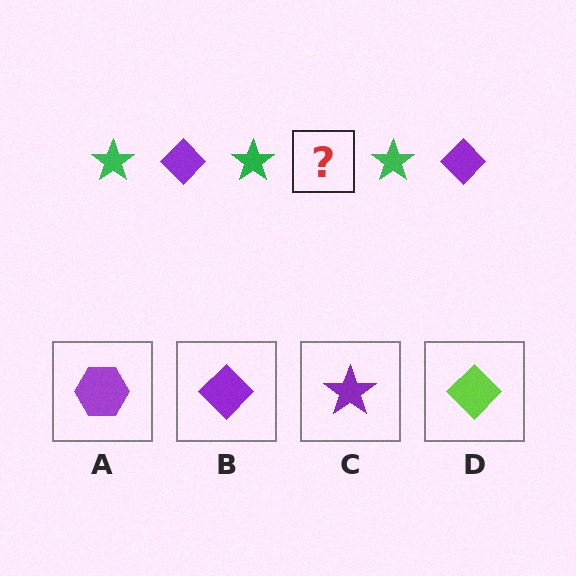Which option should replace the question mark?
Option B.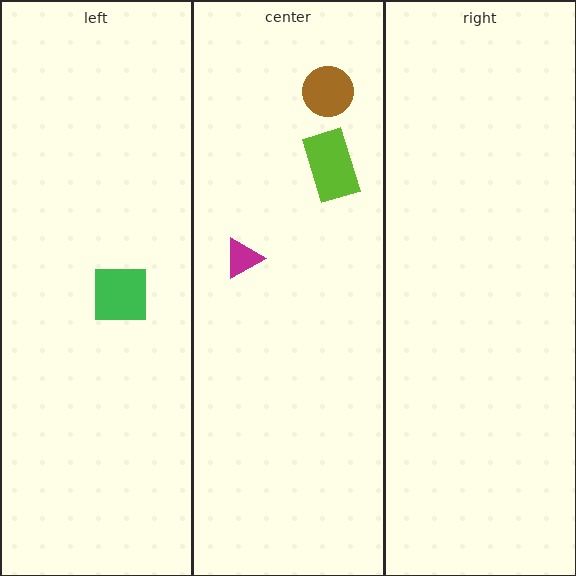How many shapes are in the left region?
1.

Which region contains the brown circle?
The center region.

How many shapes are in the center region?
3.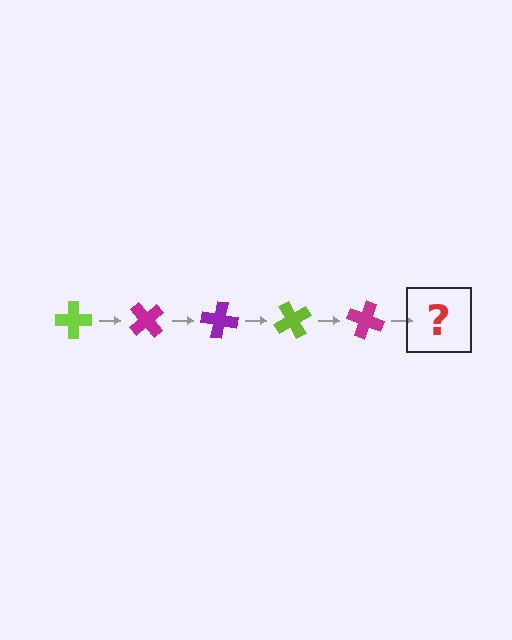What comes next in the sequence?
The next element should be a purple cross, rotated 250 degrees from the start.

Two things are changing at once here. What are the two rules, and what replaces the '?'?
The two rules are that it rotates 50 degrees each step and the color cycles through lime, magenta, and purple. The '?' should be a purple cross, rotated 250 degrees from the start.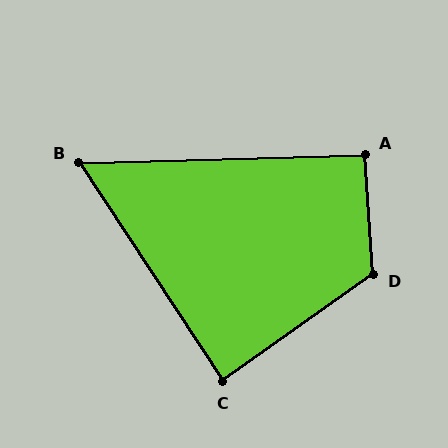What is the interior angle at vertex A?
Approximately 92 degrees (approximately right).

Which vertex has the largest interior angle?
D, at approximately 122 degrees.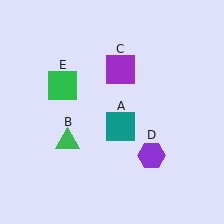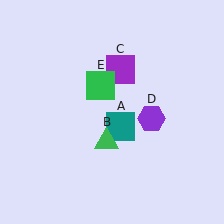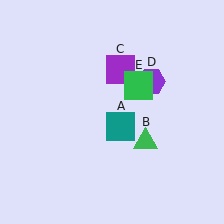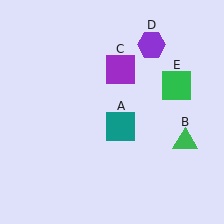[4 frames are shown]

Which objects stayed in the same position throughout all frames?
Teal square (object A) and purple square (object C) remained stationary.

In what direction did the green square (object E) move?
The green square (object E) moved right.